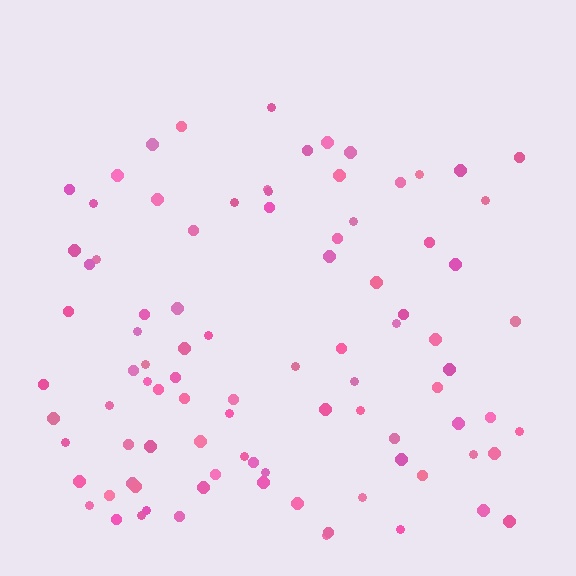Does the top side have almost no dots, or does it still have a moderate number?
Still a moderate number, just noticeably fewer than the bottom.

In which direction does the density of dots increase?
From top to bottom, with the bottom side densest.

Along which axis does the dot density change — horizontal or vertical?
Vertical.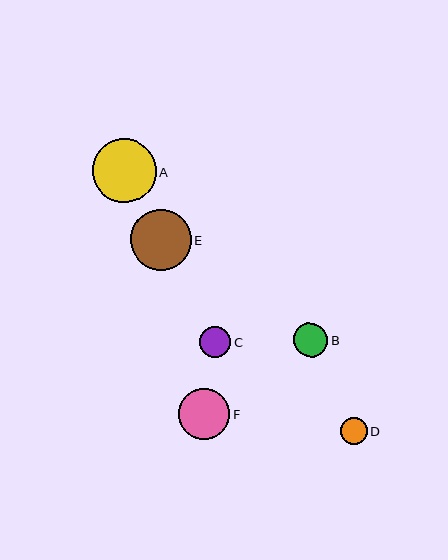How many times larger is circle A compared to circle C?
Circle A is approximately 2.1 times the size of circle C.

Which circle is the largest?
Circle A is the largest with a size of approximately 64 pixels.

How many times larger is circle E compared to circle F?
Circle E is approximately 1.2 times the size of circle F.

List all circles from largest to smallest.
From largest to smallest: A, E, F, B, C, D.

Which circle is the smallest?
Circle D is the smallest with a size of approximately 27 pixels.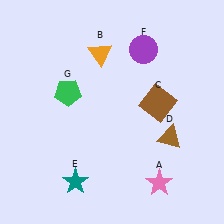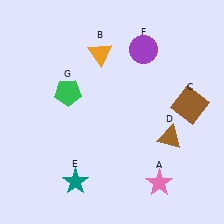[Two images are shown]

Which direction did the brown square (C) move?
The brown square (C) moved right.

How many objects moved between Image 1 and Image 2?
1 object moved between the two images.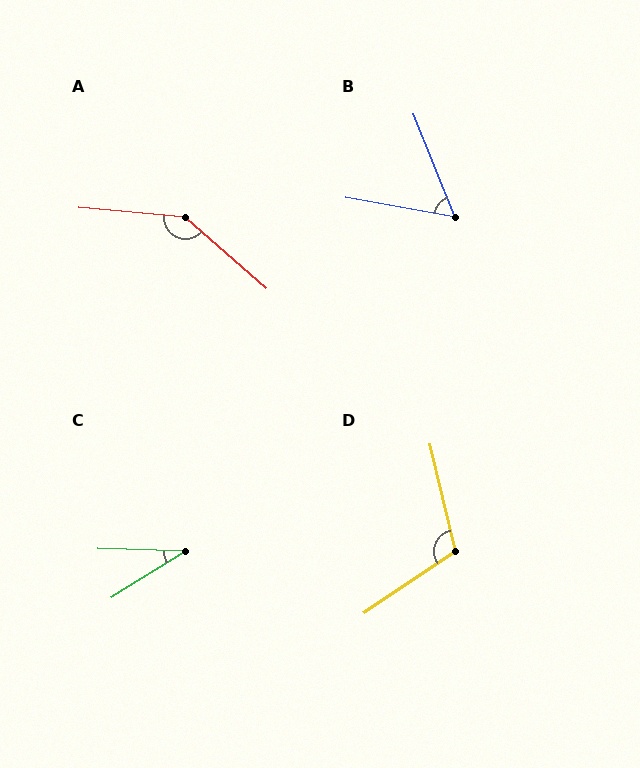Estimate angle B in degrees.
Approximately 58 degrees.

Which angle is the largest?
A, at approximately 144 degrees.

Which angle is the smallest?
C, at approximately 34 degrees.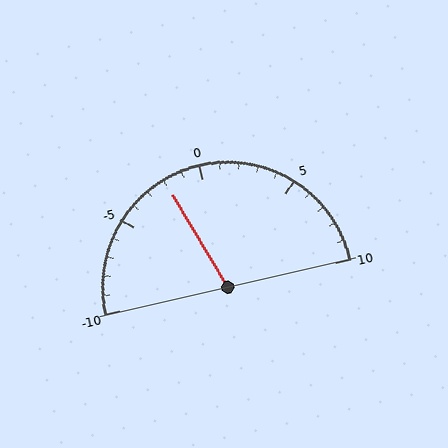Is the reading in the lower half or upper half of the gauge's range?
The reading is in the lower half of the range (-10 to 10).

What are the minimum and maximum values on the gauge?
The gauge ranges from -10 to 10.